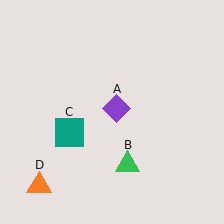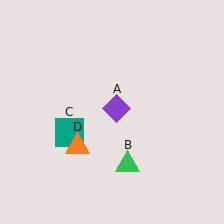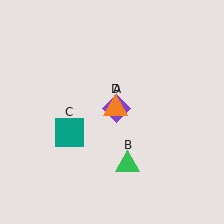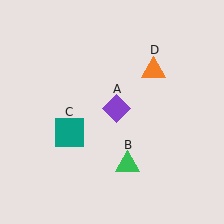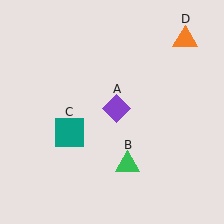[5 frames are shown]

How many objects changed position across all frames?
1 object changed position: orange triangle (object D).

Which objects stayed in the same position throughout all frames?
Purple diamond (object A) and green triangle (object B) and teal square (object C) remained stationary.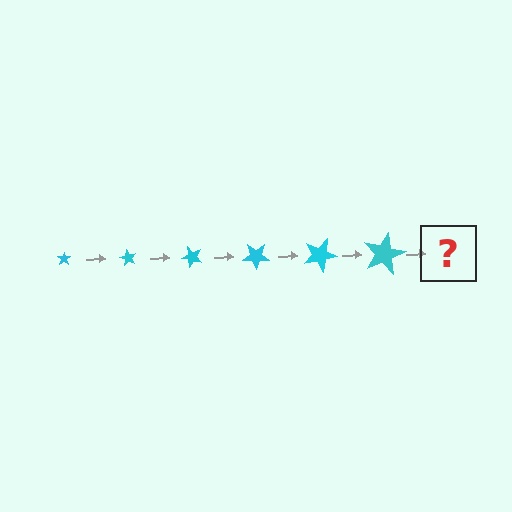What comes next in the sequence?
The next element should be a star, larger than the previous one and rotated 360 degrees from the start.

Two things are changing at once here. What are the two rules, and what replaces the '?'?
The two rules are that the star grows larger each step and it rotates 60 degrees each step. The '?' should be a star, larger than the previous one and rotated 360 degrees from the start.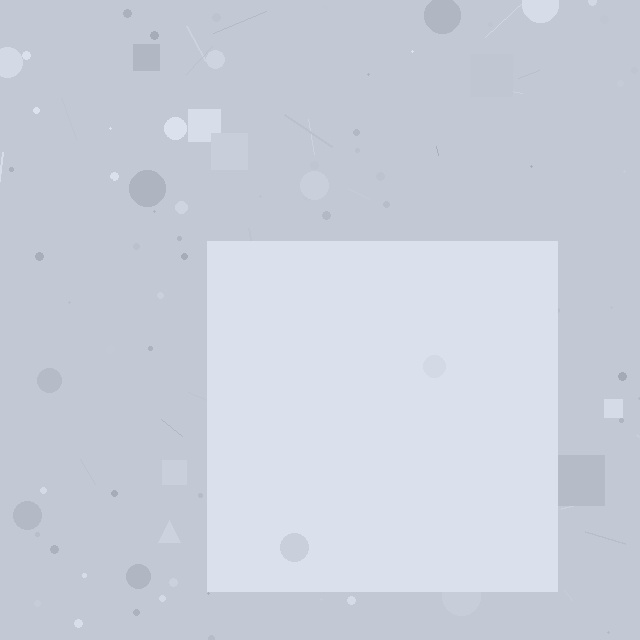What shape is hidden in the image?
A square is hidden in the image.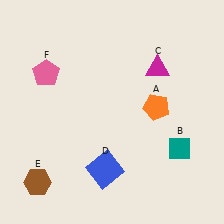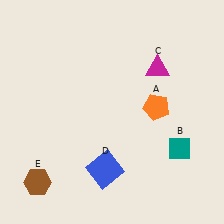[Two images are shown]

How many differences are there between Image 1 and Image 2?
There is 1 difference between the two images.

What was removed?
The pink pentagon (F) was removed in Image 2.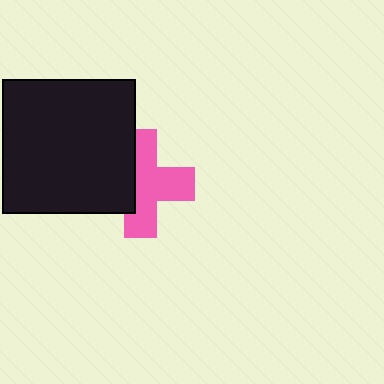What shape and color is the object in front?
The object in front is a black square.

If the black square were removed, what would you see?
You would see the complete pink cross.